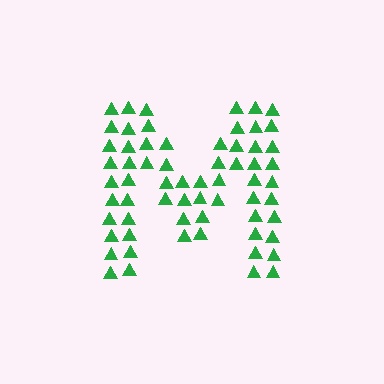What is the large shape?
The large shape is the letter M.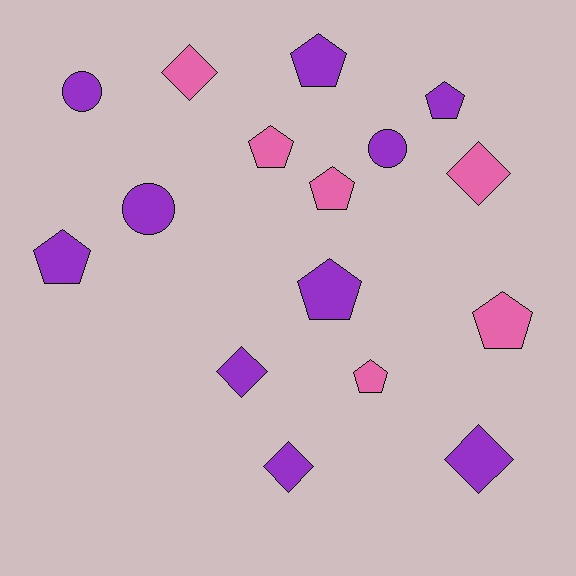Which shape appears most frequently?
Pentagon, with 8 objects.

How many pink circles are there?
There are no pink circles.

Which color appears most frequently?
Purple, with 10 objects.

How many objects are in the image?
There are 16 objects.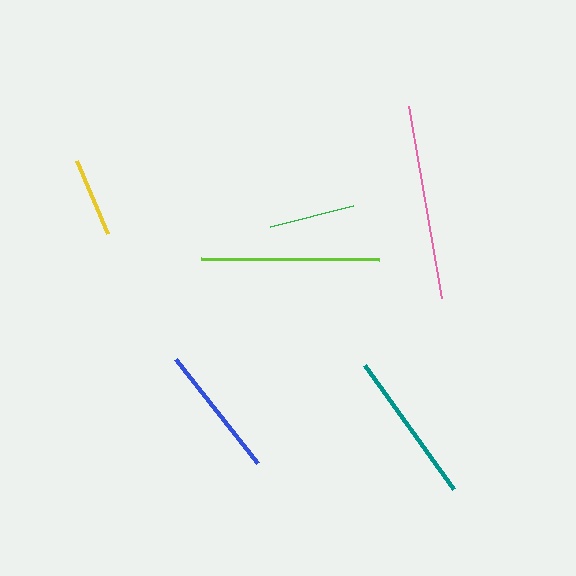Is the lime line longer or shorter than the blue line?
The lime line is longer than the blue line.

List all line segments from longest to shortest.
From longest to shortest: pink, lime, teal, blue, green, yellow.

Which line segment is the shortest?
The yellow line is the shortest at approximately 80 pixels.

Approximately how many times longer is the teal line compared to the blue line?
The teal line is approximately 1.2 times the length of the blue line.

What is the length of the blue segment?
The blue segment is approximately 132 pixels long.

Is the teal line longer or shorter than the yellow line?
The teal line is longer than the yellow line.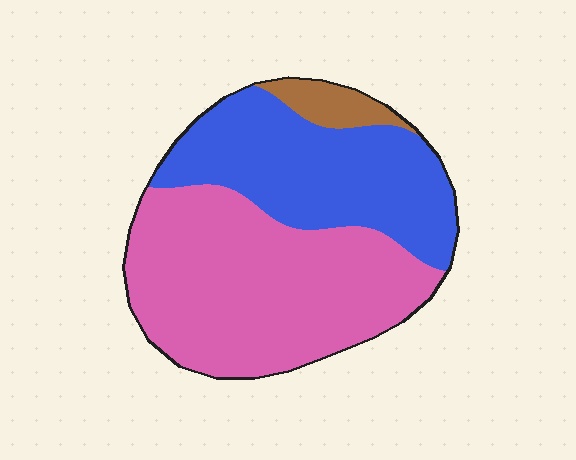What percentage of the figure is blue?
Blue covers 39% of the figure.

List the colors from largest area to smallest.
From largest to smallest: pink, blue, brown.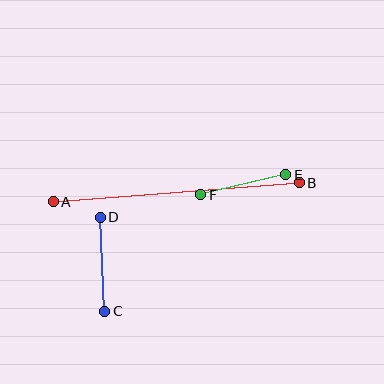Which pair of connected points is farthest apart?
Points A and B are farthest apart.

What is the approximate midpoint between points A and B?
The midpoint is at approximately (176, 192) pixels.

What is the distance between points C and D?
The distance is approximately 94 pixels.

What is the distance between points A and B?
The distance is approximately 247 pixels.